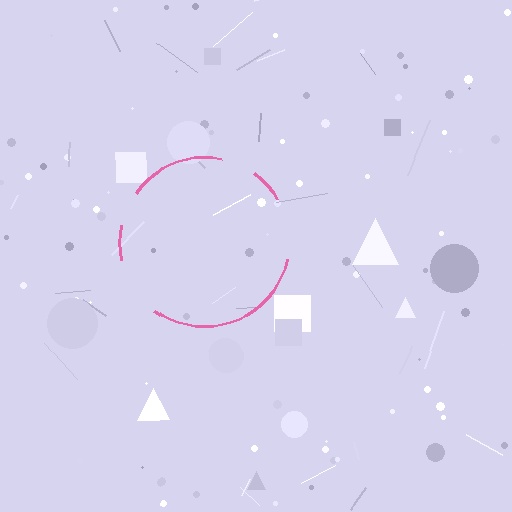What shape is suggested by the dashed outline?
The dashed outline suggests a circle.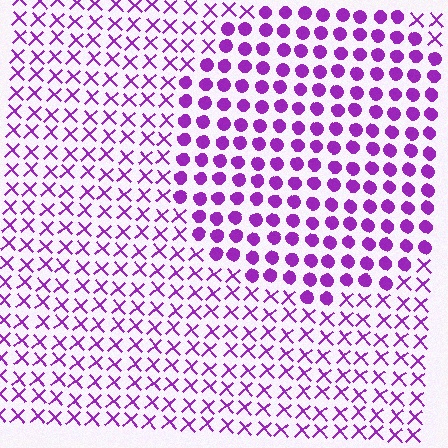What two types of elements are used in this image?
The image uses circles inside the circle region and X marks outside it.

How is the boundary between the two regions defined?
The boundary is defined by a change in element shape: circles inside vs. X marks outside. All elements share the same color and spacing.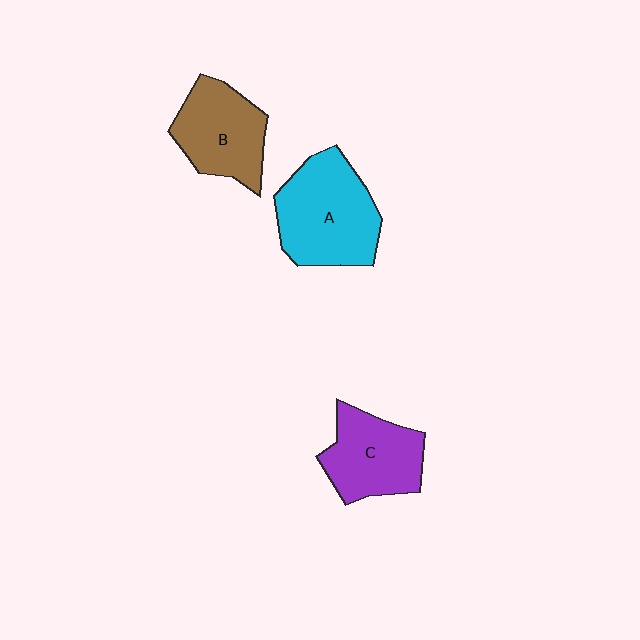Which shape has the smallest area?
Shape C (purple).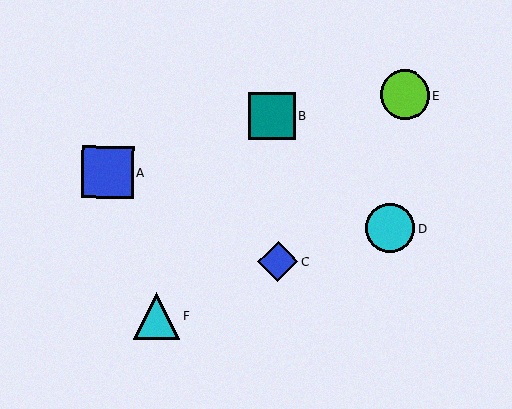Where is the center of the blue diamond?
The center of the blue diamond is at (278, 262).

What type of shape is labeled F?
Shape F is a cyan triangle.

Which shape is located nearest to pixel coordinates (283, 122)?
The teal square (labeled B) at (272, 116) is nearest to that location.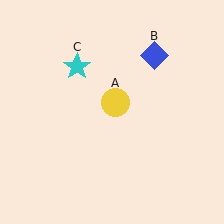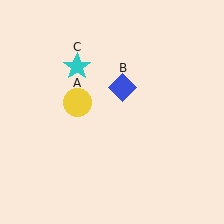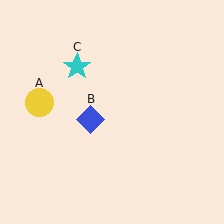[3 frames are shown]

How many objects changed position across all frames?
2 objects changed position: yellow circle (object A), blue diamond (object B).